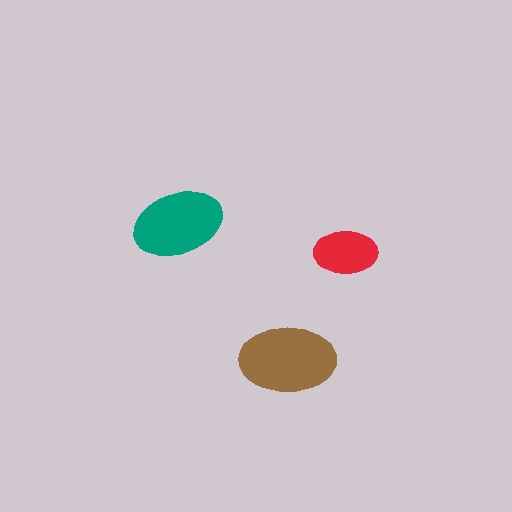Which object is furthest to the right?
The red ellipse is rightmost.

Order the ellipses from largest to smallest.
the brown one, the teal one, the red one.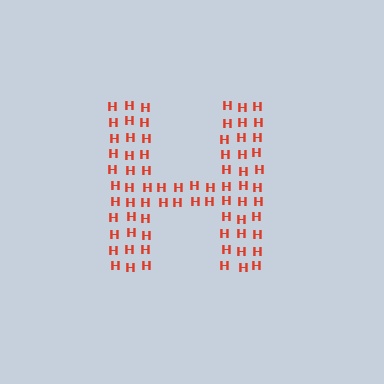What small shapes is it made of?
It is made of small letter H's.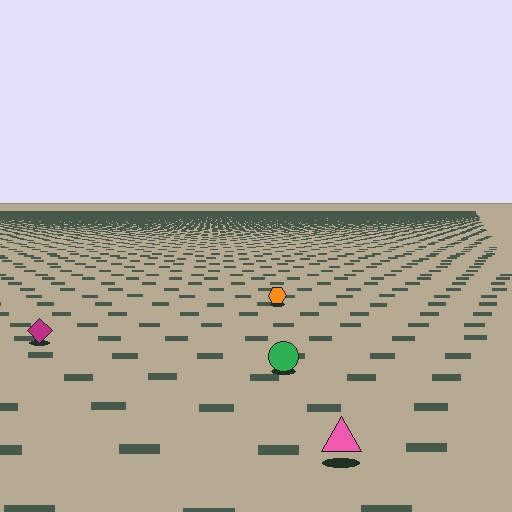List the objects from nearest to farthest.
From nearest to farthest: the pink triangle, the green circle, the magenta diamond, the orange hexagon.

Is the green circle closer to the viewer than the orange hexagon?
Yes. The green circle is closer — you can tell from the texture gradient: the ground texture is coarser near it.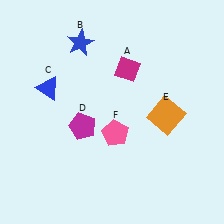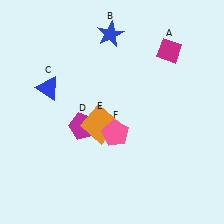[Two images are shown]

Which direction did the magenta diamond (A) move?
The magenta diamond (A) moved right.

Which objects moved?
The objects that moved are: the magenta diamond (A), the blue star (B), the orange square (E).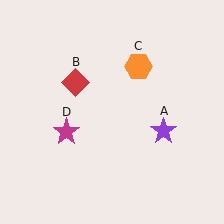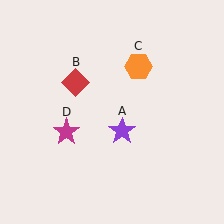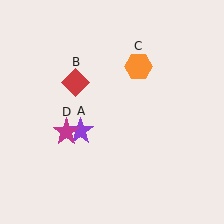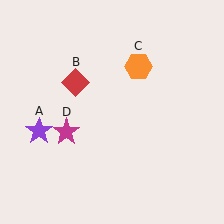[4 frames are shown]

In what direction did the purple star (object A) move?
The purple star (object A) moved left.